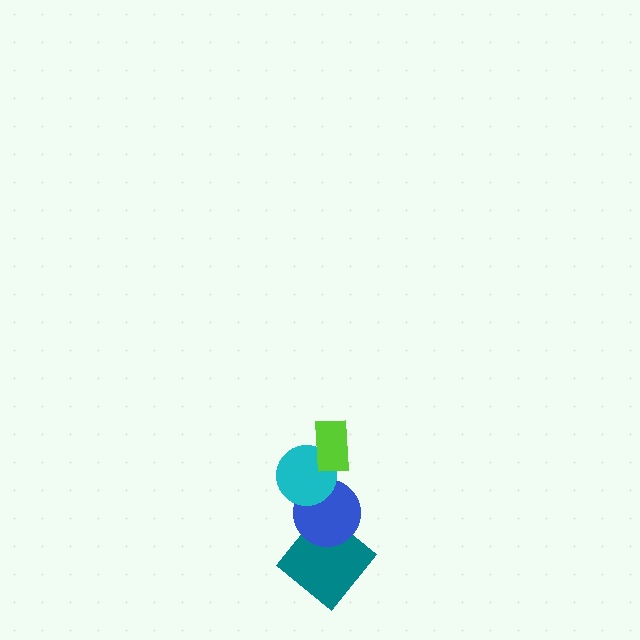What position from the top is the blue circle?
The blue circle is 3rd from the top.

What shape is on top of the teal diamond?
The blue circle is on top of the teal diamond.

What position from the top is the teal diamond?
The teal diamond is 4th from the top.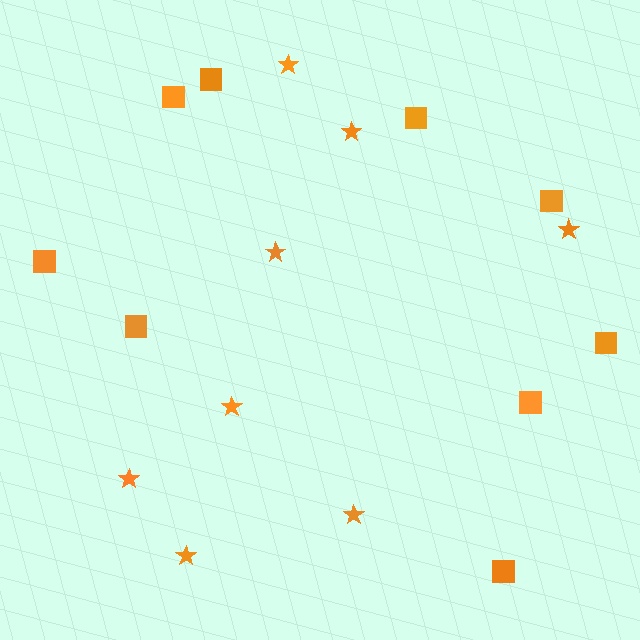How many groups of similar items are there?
There are 2 groups: one group of stars (8) and one group of squares (9).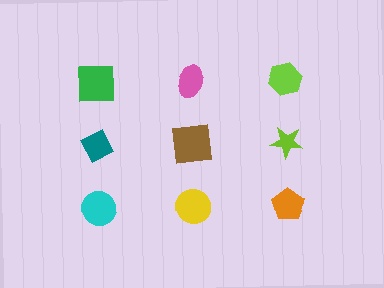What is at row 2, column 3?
A lime star.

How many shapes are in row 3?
3 shapes.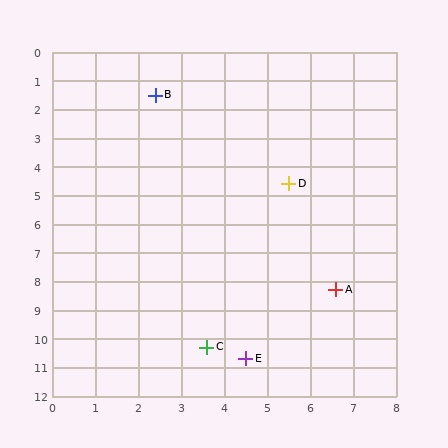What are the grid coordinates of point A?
Point A is at approximately (6.6, 8.3).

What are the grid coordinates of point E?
Point E is at approximately (4.5, 10.7).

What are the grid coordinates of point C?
Point C is at approximately (3.6, 10.3).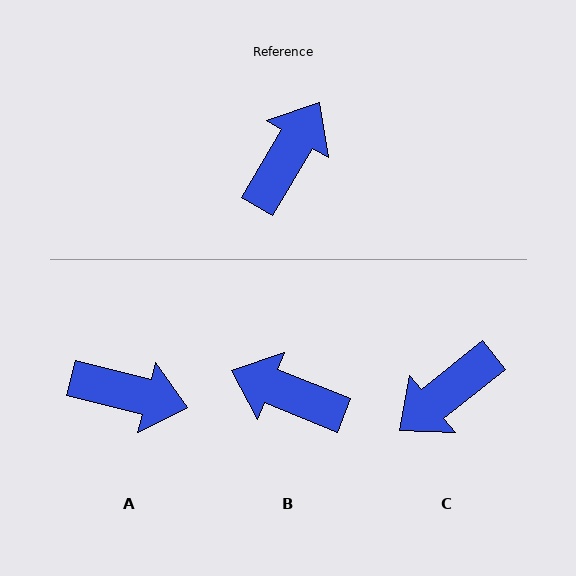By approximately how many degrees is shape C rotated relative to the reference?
Approximately 159 degrees counter-clockwise.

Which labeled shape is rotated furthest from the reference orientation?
C, about 159 degrees away.